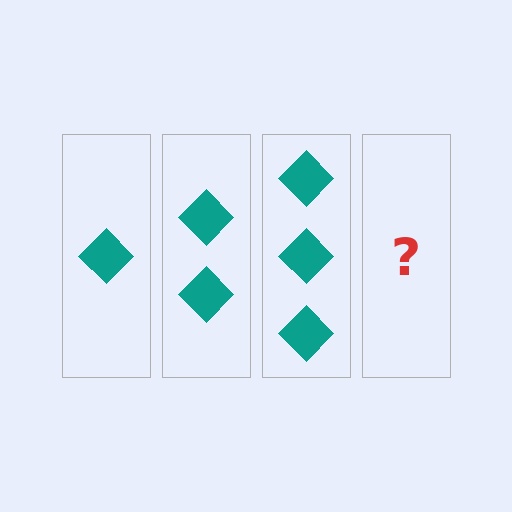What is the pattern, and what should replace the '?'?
The pattern is that each step adds one more diamond. The '?' should be 4 diamonds.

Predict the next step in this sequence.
The next step is 4 diamonds.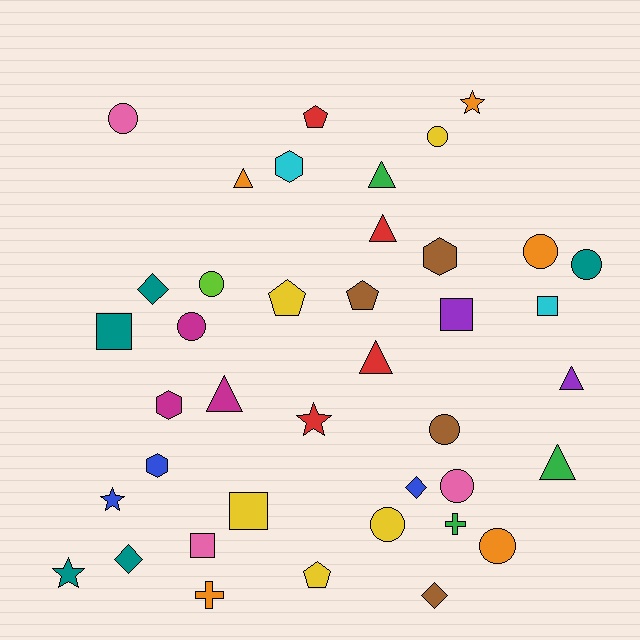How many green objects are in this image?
There are 3 green objects.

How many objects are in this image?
There are 40 objects.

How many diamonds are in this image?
There are 4 diamonds.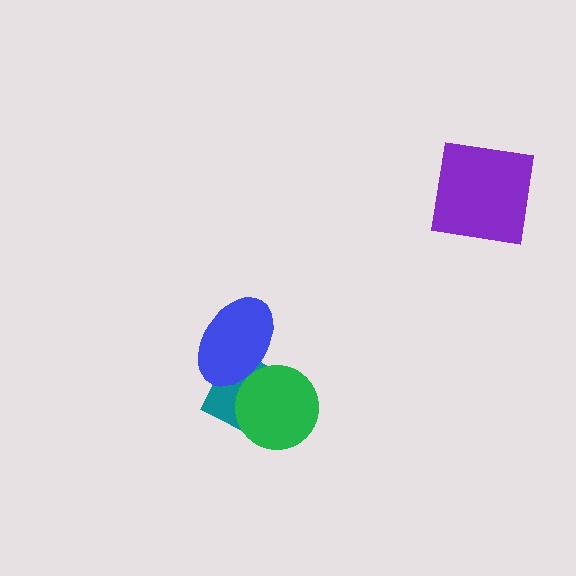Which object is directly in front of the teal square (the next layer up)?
The green circle is directly in front of the teal square.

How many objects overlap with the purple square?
0 objects overlap with the purple square.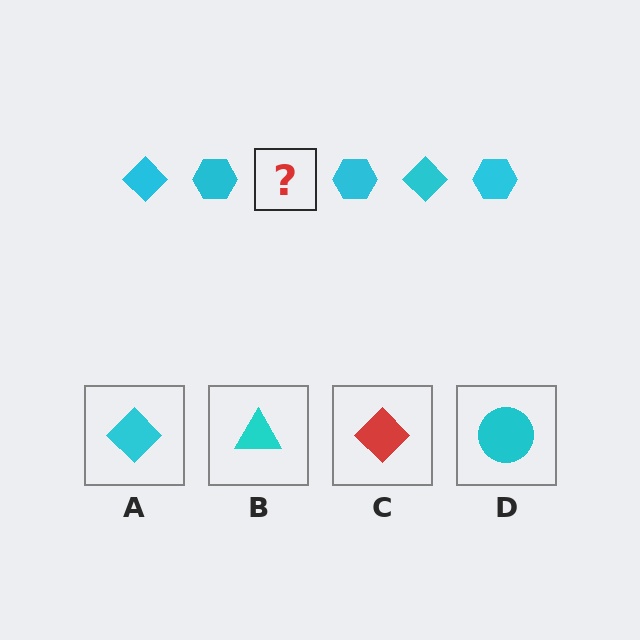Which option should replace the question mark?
Option A.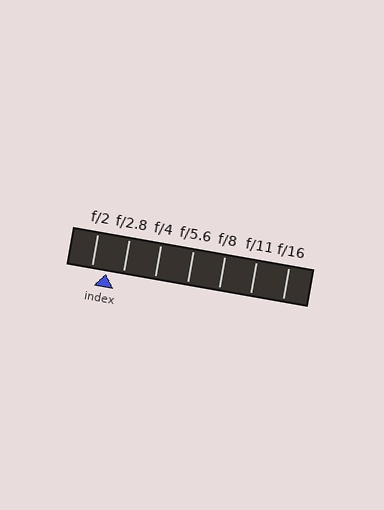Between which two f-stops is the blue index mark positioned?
The index mark is between f/2 and f/2.8.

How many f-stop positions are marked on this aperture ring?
There are 7 f-stop positions marked.